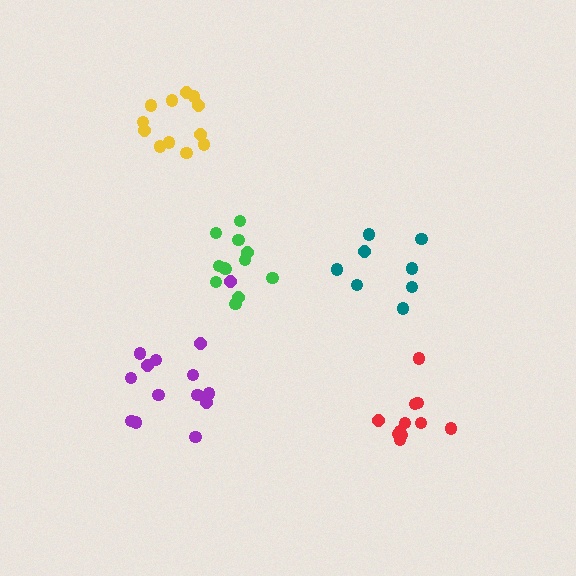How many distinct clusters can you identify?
There are 5 distinct clusters.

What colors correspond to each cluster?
The clusters are colored: yellow, teal, green, purple, red.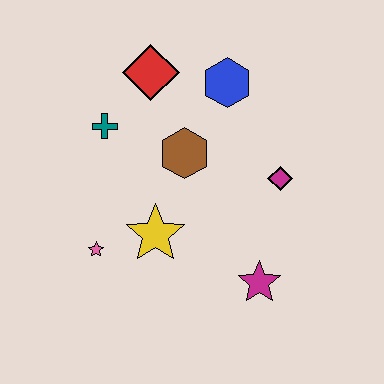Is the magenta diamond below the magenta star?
No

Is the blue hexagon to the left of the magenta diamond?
Yes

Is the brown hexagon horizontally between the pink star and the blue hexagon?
Yes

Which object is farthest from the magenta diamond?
The pink star is farthest from the magenta diamond.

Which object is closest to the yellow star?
The pink star is closest to the yellow star.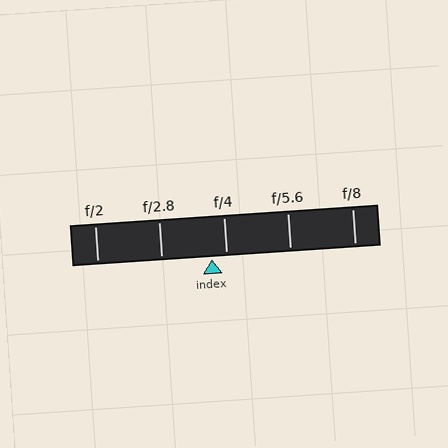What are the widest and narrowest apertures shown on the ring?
The widest aperture shown is f/2 and the narrowest is f/8.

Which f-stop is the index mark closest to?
The index mark is closest to f/4.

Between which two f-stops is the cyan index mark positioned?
The index mark is between f/2.8 and f/4.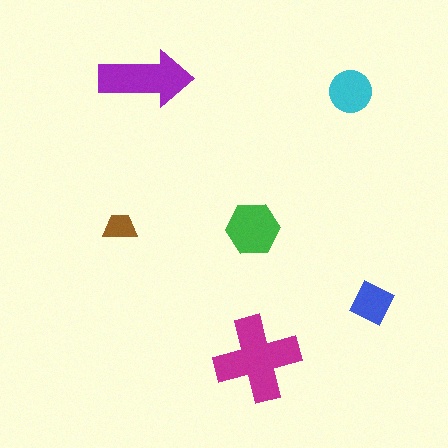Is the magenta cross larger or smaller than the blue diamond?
Larger.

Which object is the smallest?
The brown trapezoid.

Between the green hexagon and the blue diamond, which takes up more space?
The green hexagon.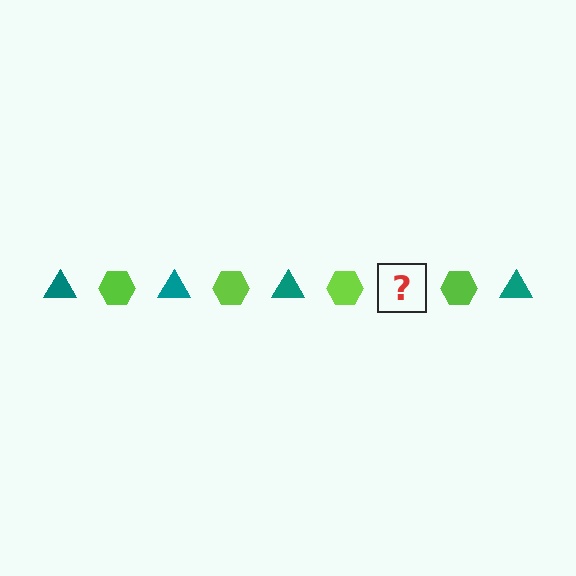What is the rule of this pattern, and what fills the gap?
The rule is that the pattern alternates between teal triangle and lime hexagon. The gap should be filled with a teal triangle.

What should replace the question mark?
The question mark should be replaced with a teal triangle.